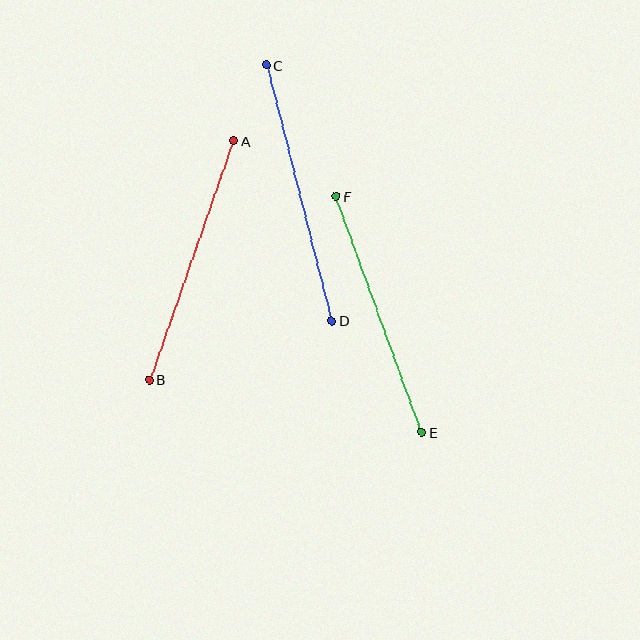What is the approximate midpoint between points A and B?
The midpoint is at approximately (192, 260) pixels.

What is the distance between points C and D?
The distance is approximately 264 pixels.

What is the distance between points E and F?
The distance is approximately 251 pixels.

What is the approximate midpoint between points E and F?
The midpoint is at approximately (379, 314) pixels.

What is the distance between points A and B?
The distance is approximately 254 pixels.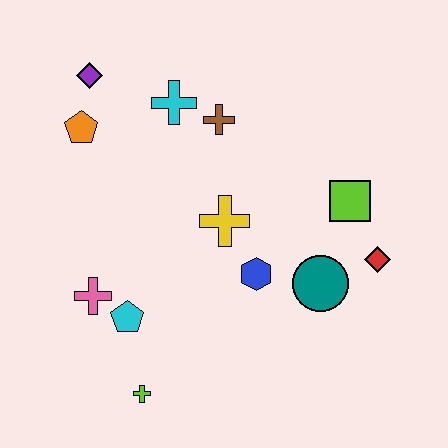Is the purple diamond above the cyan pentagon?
Yes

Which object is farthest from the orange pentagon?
The red diamond is farthest from the orange pentagon.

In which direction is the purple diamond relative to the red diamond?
The purple diamond is to the left of the red diamond.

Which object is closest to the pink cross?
The cyan pentagon is closest to the pink cross.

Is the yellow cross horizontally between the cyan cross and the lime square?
Yes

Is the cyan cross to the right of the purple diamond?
Yes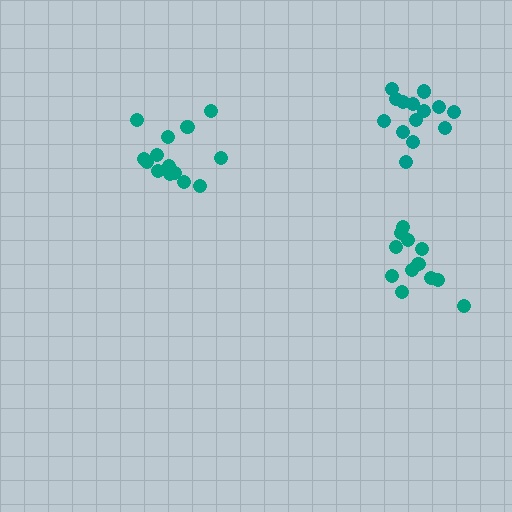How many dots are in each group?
Group 1: 12 dots, Group 2: 14 dots, Group 3: 16 dots (42 total).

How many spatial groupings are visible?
There are 3 spatial groupings.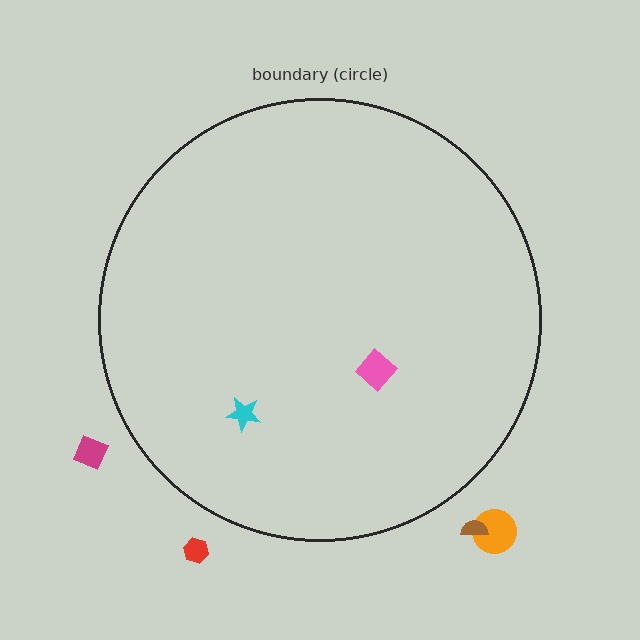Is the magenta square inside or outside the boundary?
Outside.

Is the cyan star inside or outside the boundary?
Inside.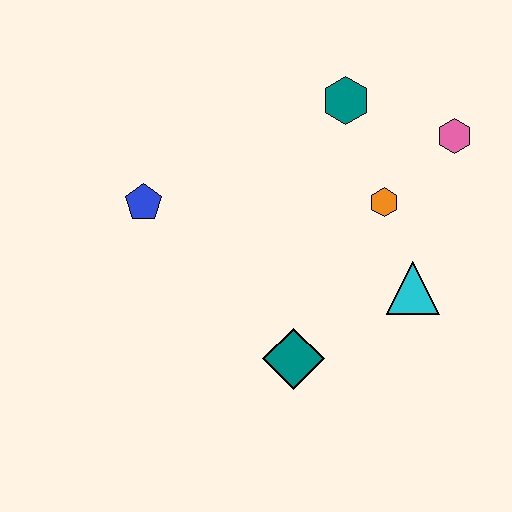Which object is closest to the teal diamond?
The cyan triangle is closest to the teal diamond.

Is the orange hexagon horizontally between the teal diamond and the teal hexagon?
No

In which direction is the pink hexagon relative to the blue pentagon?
The pink hexagon is to the right of the blue pentagon.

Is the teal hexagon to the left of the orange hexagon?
Yes